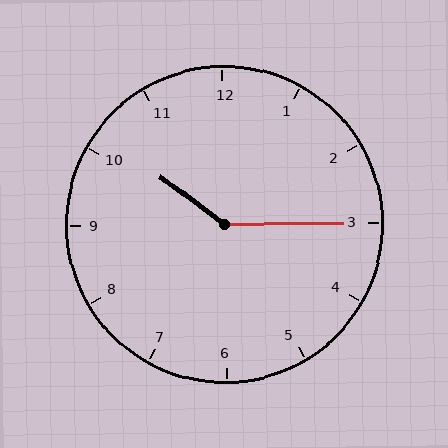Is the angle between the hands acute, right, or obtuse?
It is obtuse.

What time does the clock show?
10:15.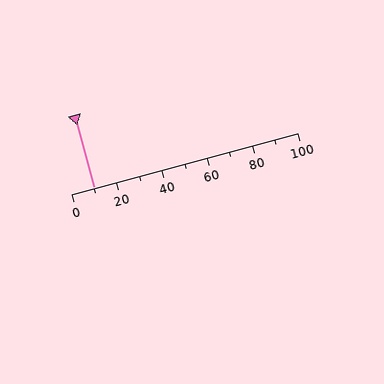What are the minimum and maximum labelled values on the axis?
The axis runs from 0 to 100.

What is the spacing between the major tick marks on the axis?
The major ticks are spaced 20 apart.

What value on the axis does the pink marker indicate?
The marker indicates approximately 10.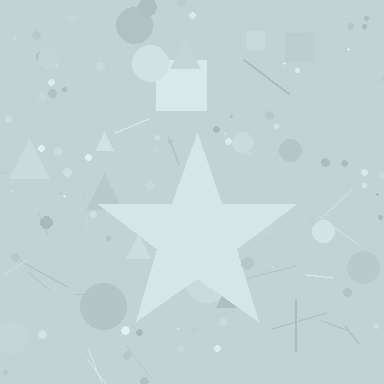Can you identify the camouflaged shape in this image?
The camouflaged shape is a star.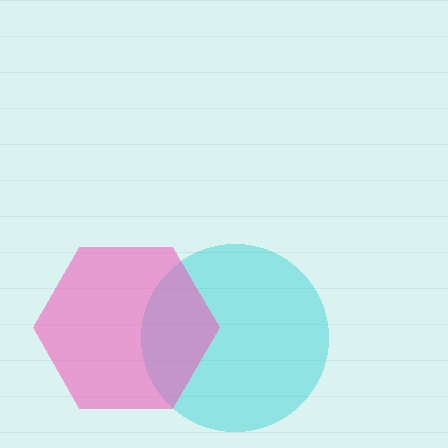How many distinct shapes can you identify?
There are 2 distinct shapes: a cyan circle, a pink hexagon.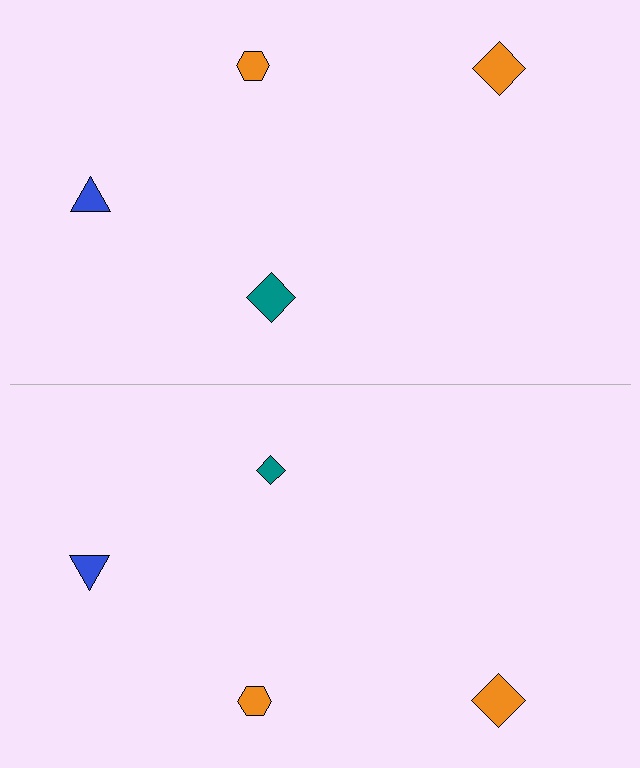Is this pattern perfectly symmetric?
No, the pattern is not perfectly symmetric. The teal diamond on the bottom side has a different size than its mirror counterpart.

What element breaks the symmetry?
The teal diamond on the bottom side has a different size than its mirror counterpart.